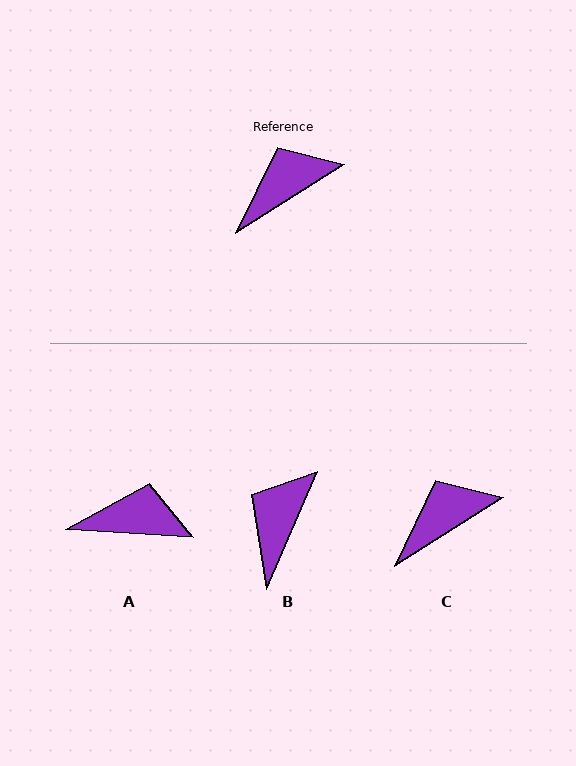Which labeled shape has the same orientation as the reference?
C.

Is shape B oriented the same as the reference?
No, it is off by about 34 degrees.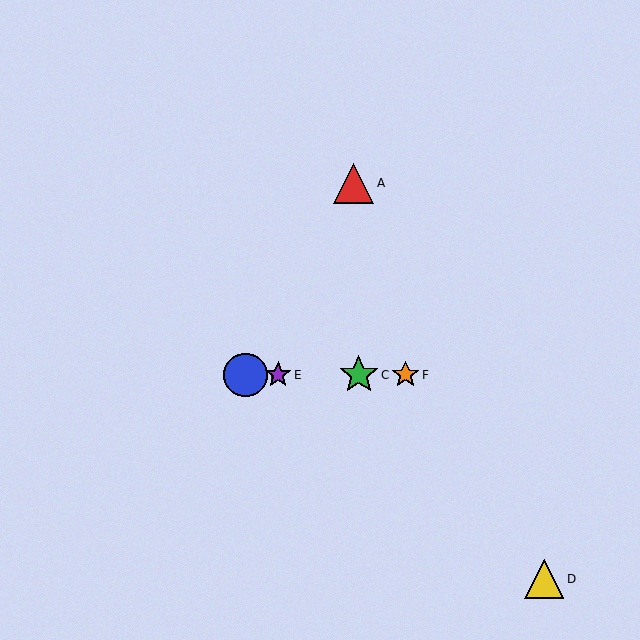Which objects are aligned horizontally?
Objects B, C, E, F are aligned horizontally.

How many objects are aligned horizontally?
4 objects (B, C, E, F) are aligned horizontally.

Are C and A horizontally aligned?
No, C is at y≈375 and A is at y≈183.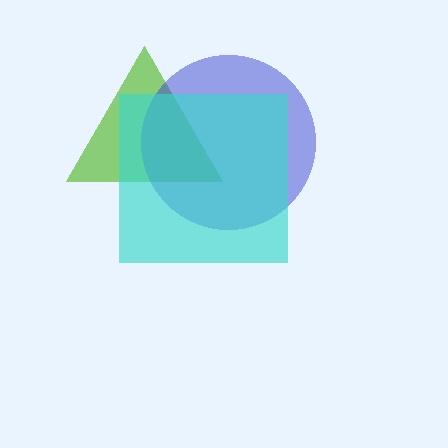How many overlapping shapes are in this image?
There are 3 overlapping shapes in the image.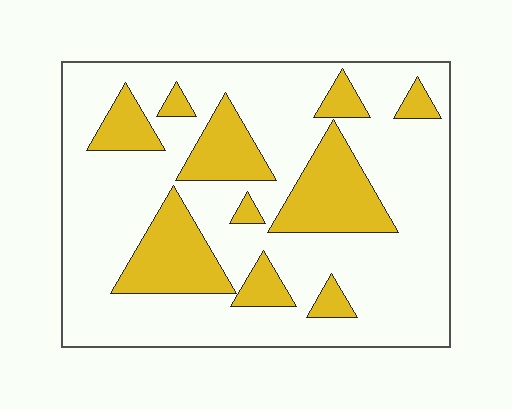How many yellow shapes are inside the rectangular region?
10.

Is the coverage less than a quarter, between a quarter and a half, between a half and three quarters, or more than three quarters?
Between a quarter and a half.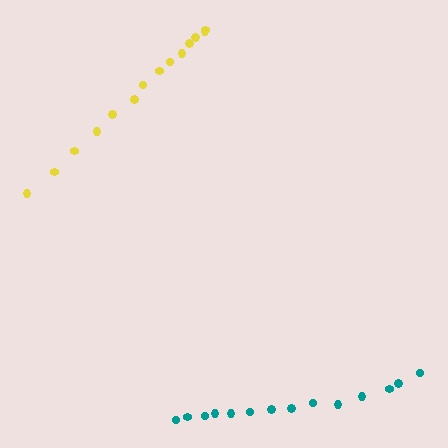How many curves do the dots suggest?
There are 2 distinct paths.